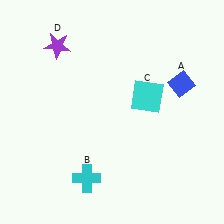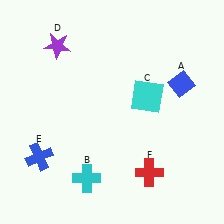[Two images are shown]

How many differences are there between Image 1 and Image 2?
There are 2 differences between the two images.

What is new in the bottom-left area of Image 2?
A blue cross (E) was added in the bottom-left area of Image 2.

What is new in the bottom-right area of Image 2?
A red cross (F) was added in the bottom-right area of Image 2.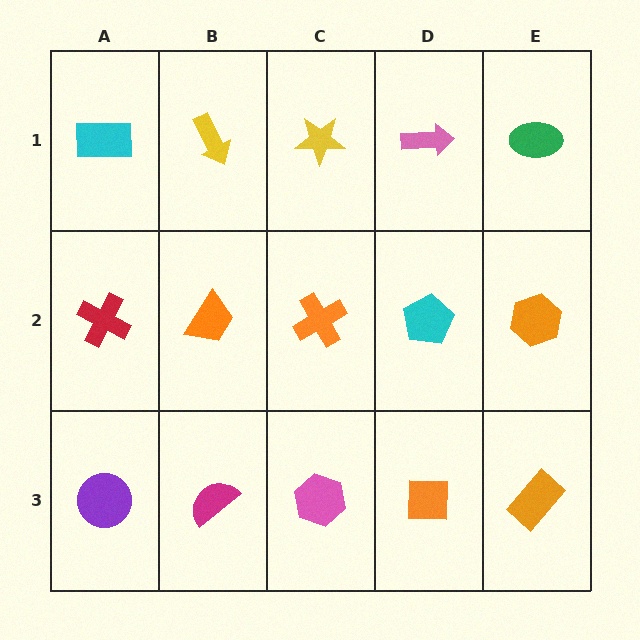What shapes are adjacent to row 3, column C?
An orange cross (row 2, column C), a magenta semicircle (row 3, column B), an orange square (row 3, column D).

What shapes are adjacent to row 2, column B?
A yellow arrow (row 1, column B), a magenta semicircle (row 3, column B), a red cross (row 2, column A), an orange cross (row 2, column C).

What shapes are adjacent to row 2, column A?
A cyan rectangle (row 1, column A), a purple circle (row 3, column A), an orange trapezoid (row 2, column B).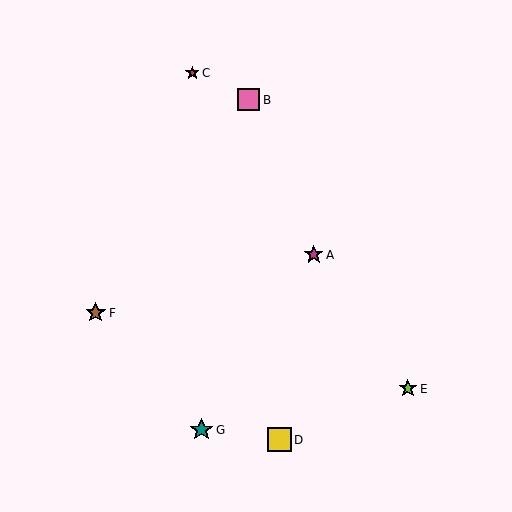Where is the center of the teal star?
The center of the teal star is at (201, 430).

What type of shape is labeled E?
Shape E is a lime star.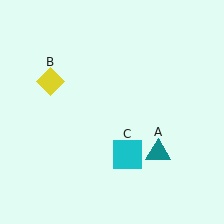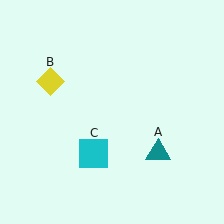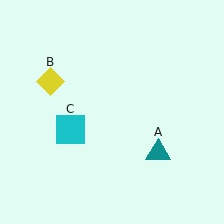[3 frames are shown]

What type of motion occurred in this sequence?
The cyan square (object C) rotated clockwise around the center of the scene.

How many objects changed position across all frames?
1 object changed position: cyan square (object C).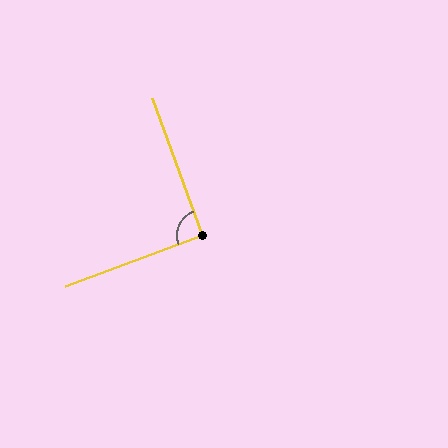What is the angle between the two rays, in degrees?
Approximately 90 degrees.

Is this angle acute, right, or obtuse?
It is approximately a right angle.